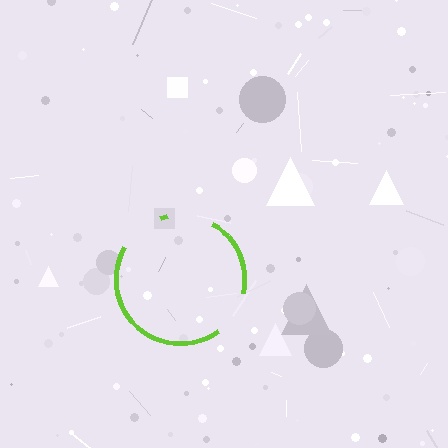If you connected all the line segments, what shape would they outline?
They would outline a circle.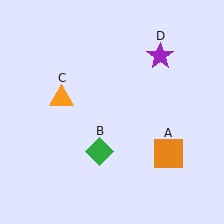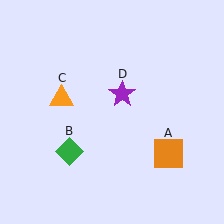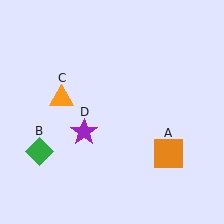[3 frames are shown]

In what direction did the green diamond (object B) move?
The green diamond (object B) moved left.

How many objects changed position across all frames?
2 objects changed position: green diamond (object B), purple star (object D).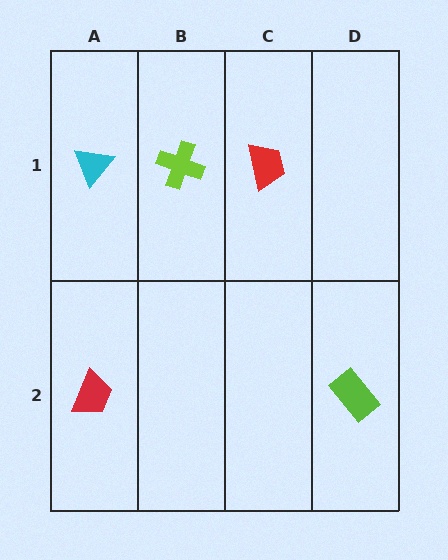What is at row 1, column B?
A lime cross.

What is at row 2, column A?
A red trapezoid.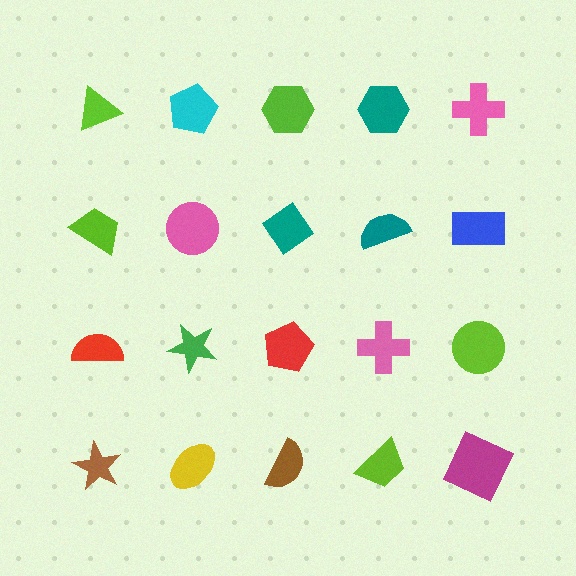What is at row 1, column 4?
A teal hexagon.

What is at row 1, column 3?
A lime hexagon.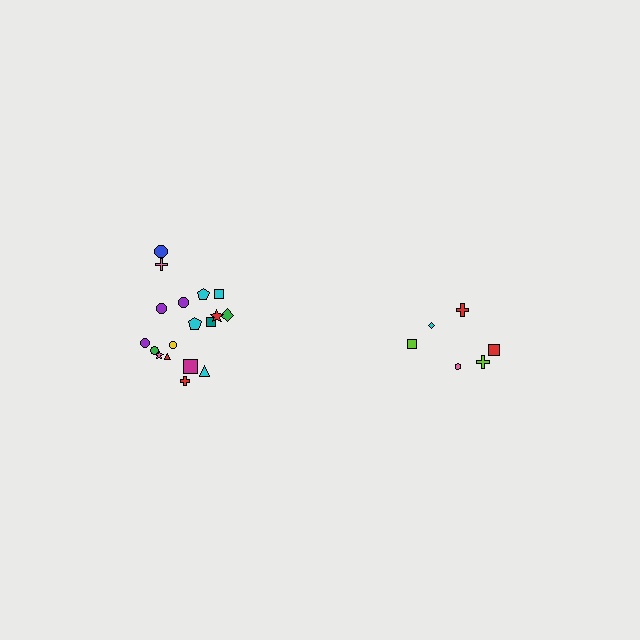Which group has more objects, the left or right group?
The left group.